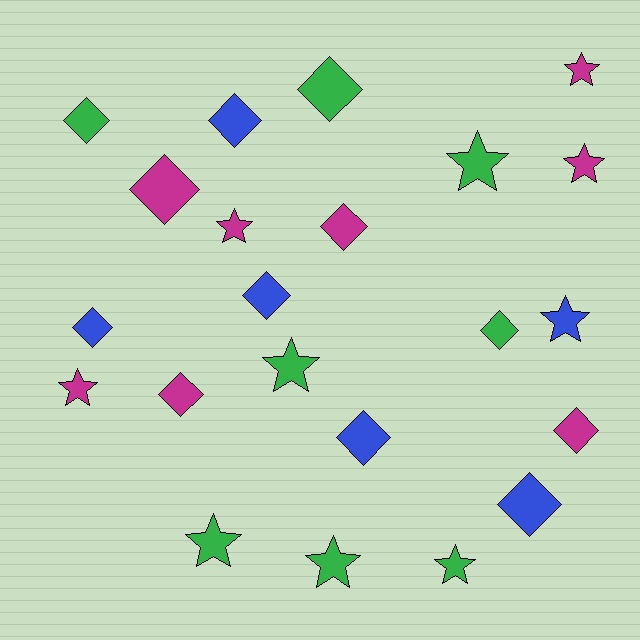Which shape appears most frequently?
Diamond, with 12 objects.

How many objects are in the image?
There are 22 objects.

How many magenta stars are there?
There are 4 magenta stars.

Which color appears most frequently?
Green, with 8 objects.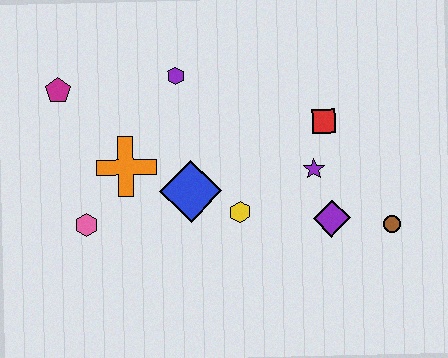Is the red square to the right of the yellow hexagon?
Yes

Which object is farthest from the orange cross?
The brown circle is farthest from the orange cross.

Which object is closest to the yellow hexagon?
The blue diamond is closest to the yellow hexagon.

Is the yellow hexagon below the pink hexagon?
No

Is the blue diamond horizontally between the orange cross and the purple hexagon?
No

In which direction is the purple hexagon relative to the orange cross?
The purple hexagon is above the orange cross.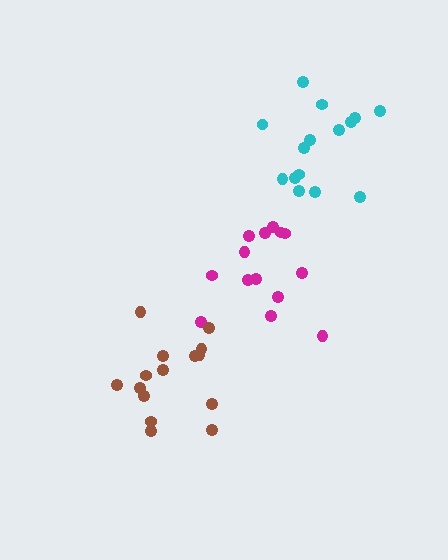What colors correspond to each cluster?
The clusters are colored: cyan, magenta, brown.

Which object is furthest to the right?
The cyan cluster is rightmost.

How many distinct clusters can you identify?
There are 3 distinct clusters.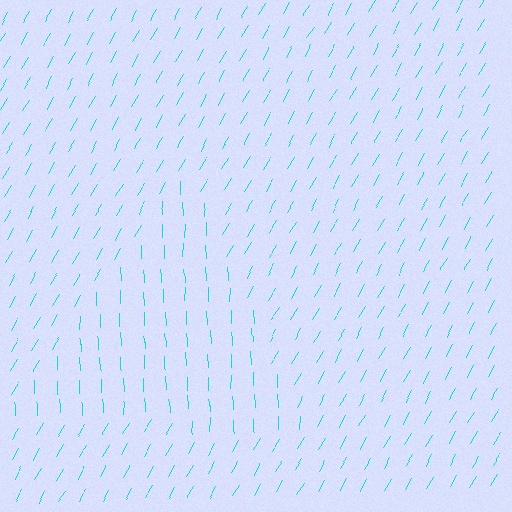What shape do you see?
I see a triangle.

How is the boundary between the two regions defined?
The boundary is defined purely by a change in line orientation (approximately 31 degrees difference). All lines are the same color and thickness.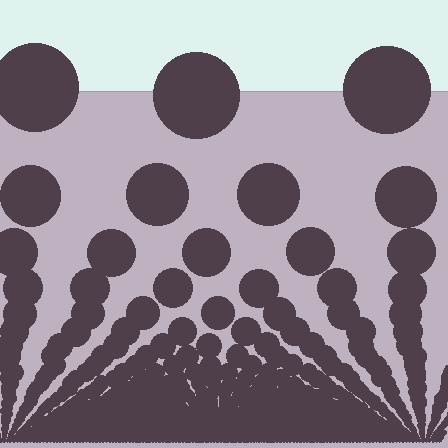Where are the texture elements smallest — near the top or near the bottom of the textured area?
Near the bottom.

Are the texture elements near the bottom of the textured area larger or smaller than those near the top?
Smaller. The gradient is inverted — elements near the bottom are smaller and denser.